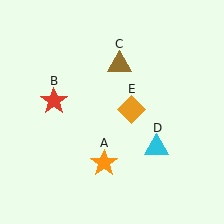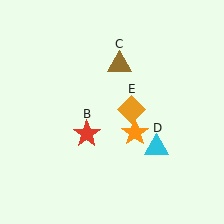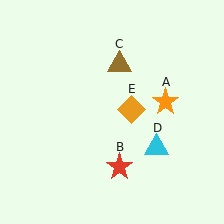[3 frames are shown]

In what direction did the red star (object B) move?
The red star (object B) moved down and to the right.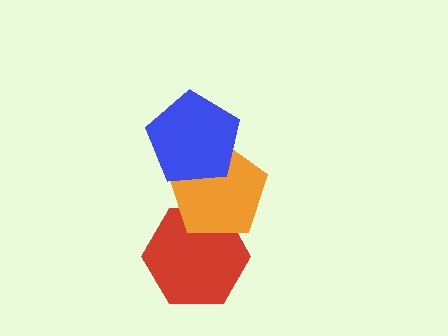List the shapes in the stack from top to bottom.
From top to bottom: the blue pentagon, the orange pentagon, the red hexagon.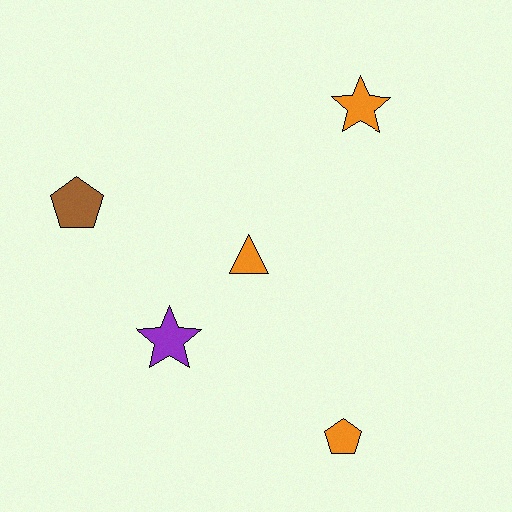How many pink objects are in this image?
There are no pink objects.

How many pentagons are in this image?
There are 2 pentagons.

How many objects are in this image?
There are 5 objects.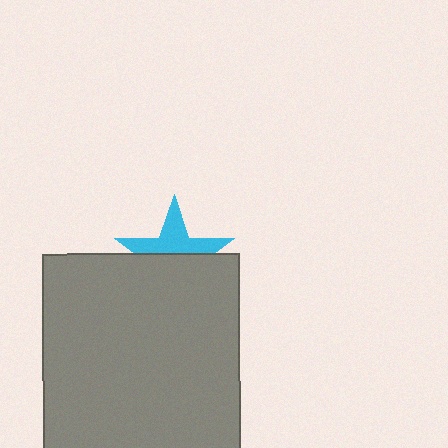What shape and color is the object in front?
The object in front is a gray square.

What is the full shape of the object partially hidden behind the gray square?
The partially hidden object is a cyan star.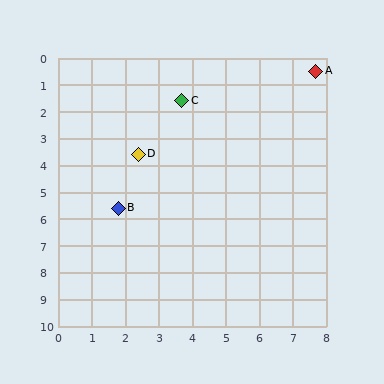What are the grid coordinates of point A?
Point A is at approximately (7.7, 0.5).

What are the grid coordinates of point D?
Point D is at approximately (2.4, 3.6).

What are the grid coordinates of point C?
Point C is at approximately (3.7, 1.6).